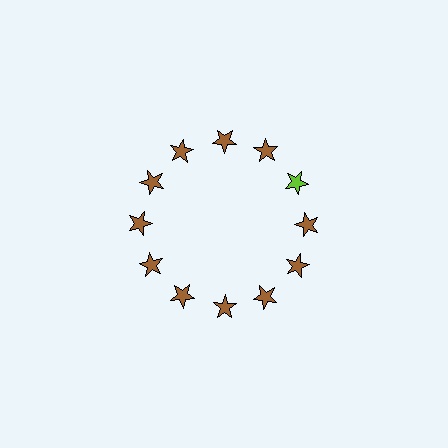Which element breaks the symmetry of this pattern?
The lime star at roughly the 2 o'clock position breaks the symmetry. All other shapes are brown stars.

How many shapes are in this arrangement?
There are 12 shapes arranged in a ring pattern.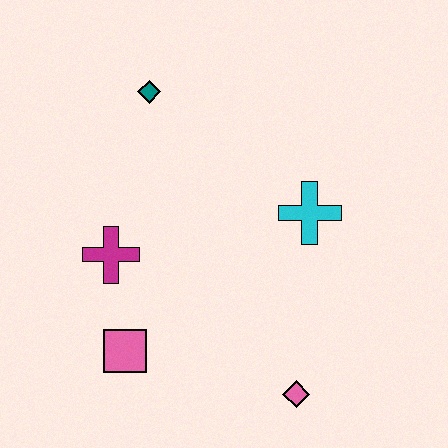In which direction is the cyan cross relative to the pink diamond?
The cyan cross is above the pink diamond.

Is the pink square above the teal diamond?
No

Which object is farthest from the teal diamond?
The pink diamond is farthest from the teal diamond.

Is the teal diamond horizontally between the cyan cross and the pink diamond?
No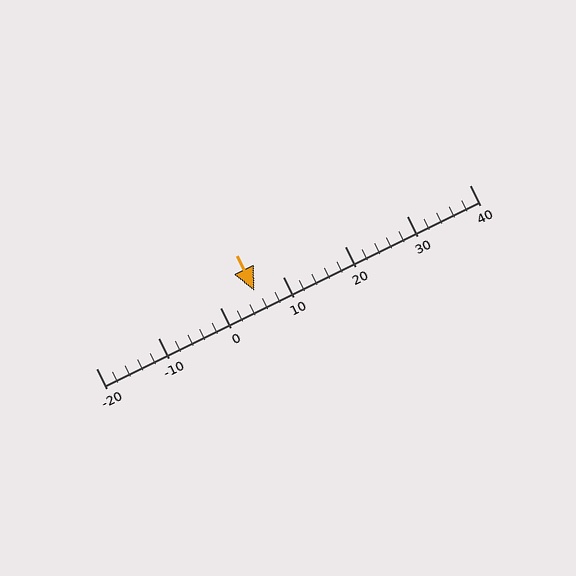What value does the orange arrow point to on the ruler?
The orange arrow points to approximately 6.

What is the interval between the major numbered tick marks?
The major tick marks are spaced 10 units apart.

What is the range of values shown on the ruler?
The ruler shows values from -20 to 40.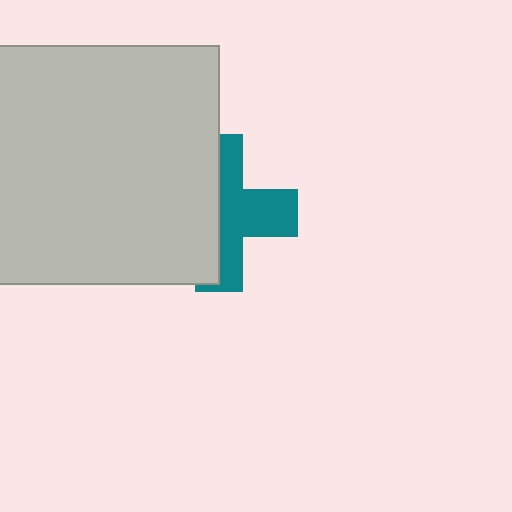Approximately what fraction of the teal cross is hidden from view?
Roughly 49% of the teal cross is hidden behind the light gray square.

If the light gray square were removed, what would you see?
You would see the complete teal cross.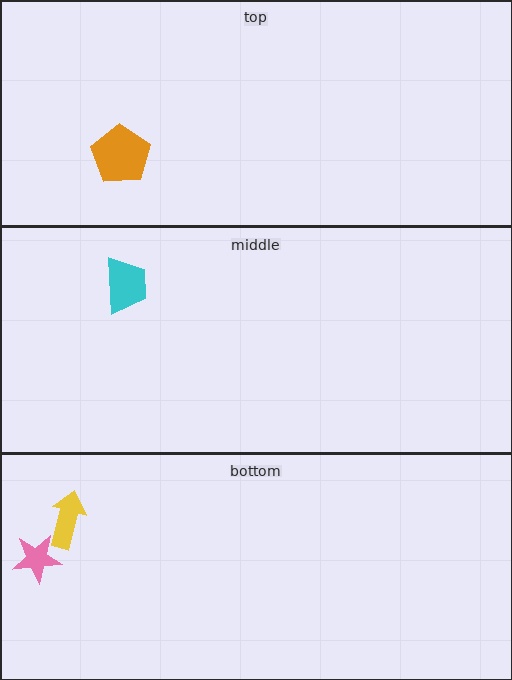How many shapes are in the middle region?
1.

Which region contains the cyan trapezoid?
The middle region.